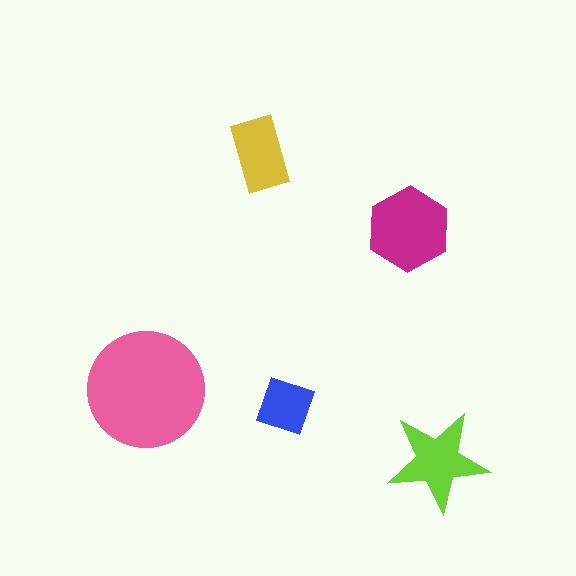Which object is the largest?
The pink circle.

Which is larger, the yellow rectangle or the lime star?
The lime star.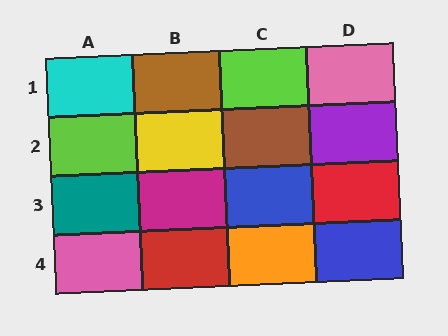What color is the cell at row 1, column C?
Lime.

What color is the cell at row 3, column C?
Blue.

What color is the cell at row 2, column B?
Yellow.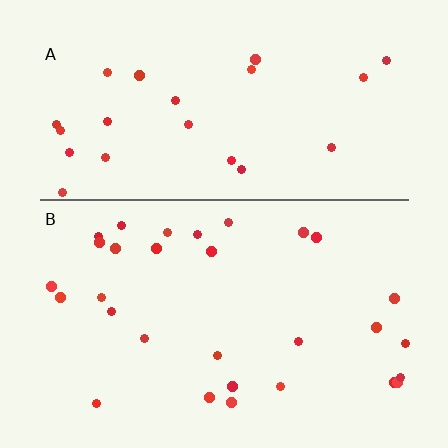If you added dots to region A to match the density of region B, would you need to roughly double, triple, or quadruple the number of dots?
Approximately double.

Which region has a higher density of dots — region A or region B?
B (the bottom).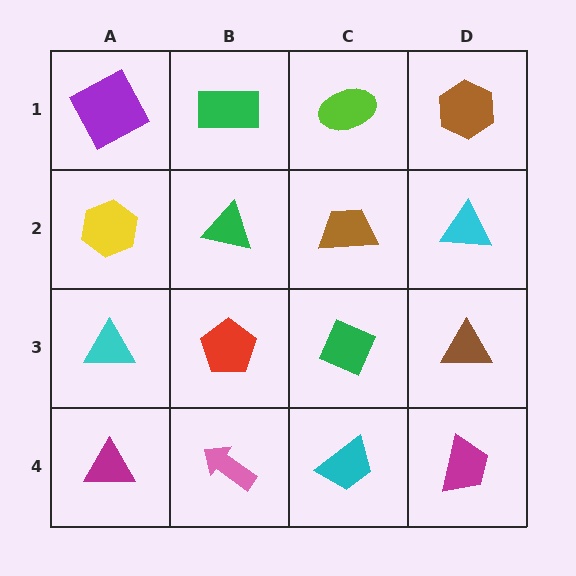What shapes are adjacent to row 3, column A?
A yellow hexagon (row 2, column A), a magenta triangle (row 4, column A), a red pentagon (row 3, column B).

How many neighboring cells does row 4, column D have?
2.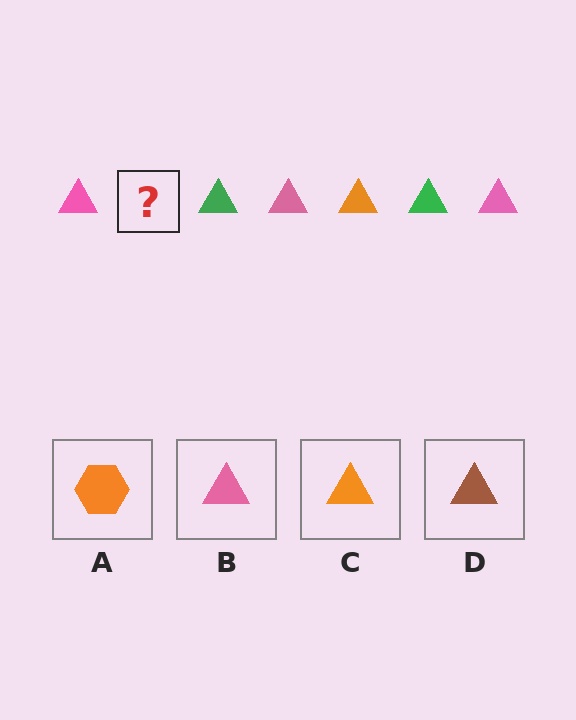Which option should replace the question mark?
Option C.